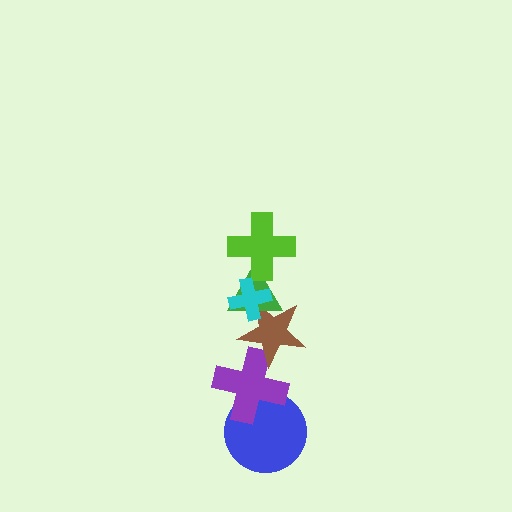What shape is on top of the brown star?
The green triangle is on top of the brown star.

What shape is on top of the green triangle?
The lime cross is on top of the green triangle.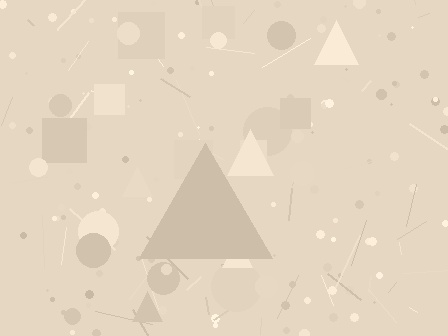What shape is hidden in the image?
A triangle is hidden in the image.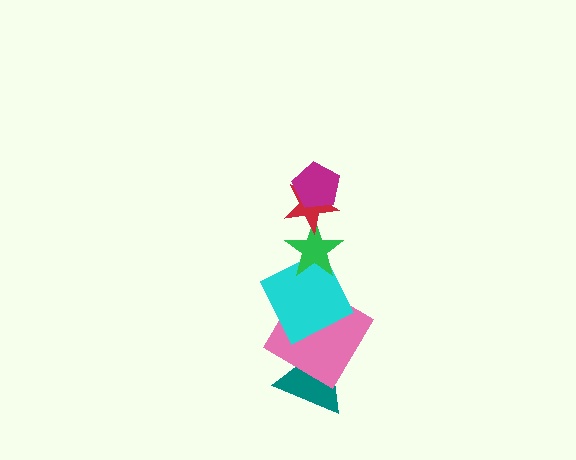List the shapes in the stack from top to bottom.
From top to bottom: the magenta pentagon, the red star, the green star, the cyan square, the pink diamond, the teal triangle.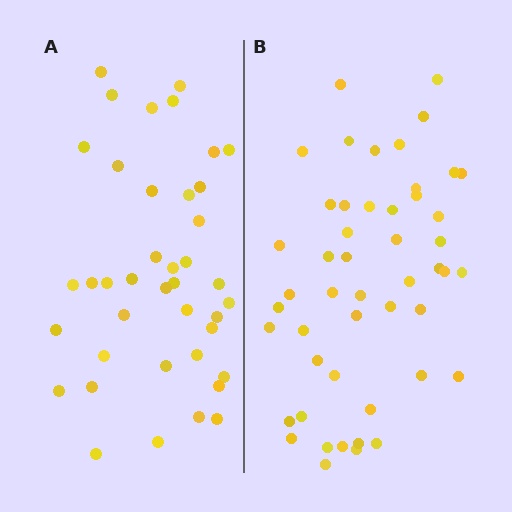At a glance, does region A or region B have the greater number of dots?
Region B (the right region) has more dots.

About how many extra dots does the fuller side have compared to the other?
Region B has roughly 8 or so more dots than region A.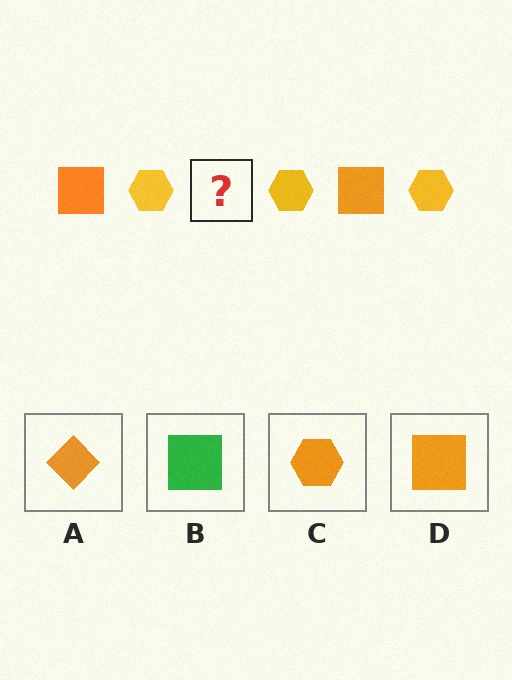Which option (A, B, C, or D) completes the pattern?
D.